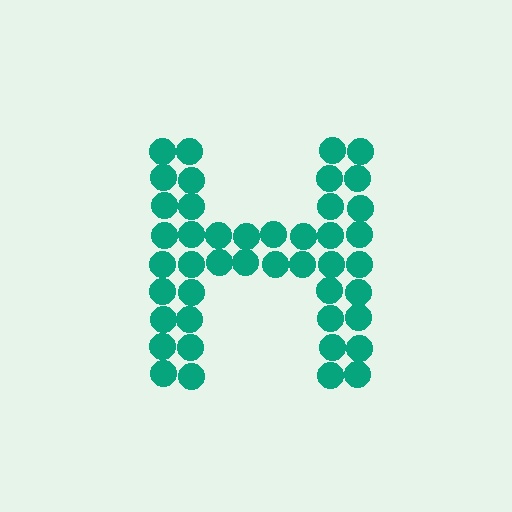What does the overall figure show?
The overall figure shows the letter H.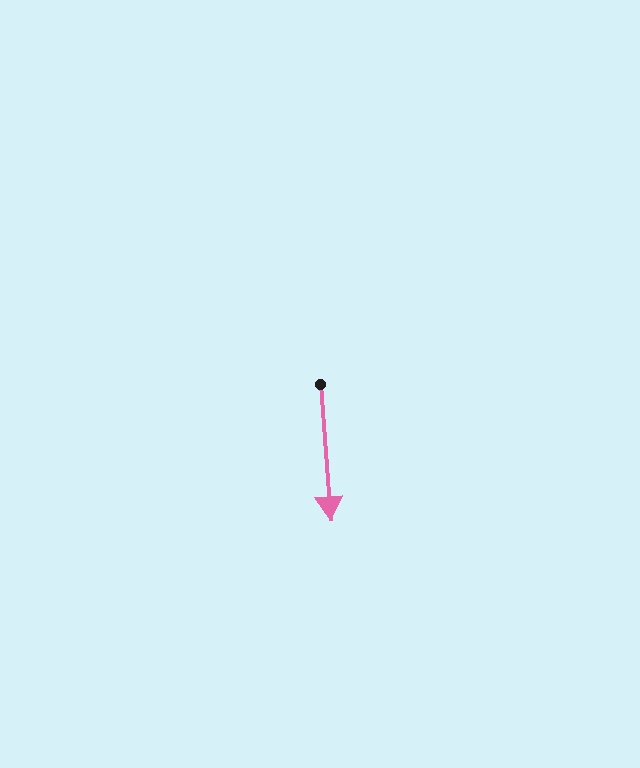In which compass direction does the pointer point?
South.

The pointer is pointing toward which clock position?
Roughly 6 o'clock.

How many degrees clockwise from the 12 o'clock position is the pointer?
Approximately 176 degrees.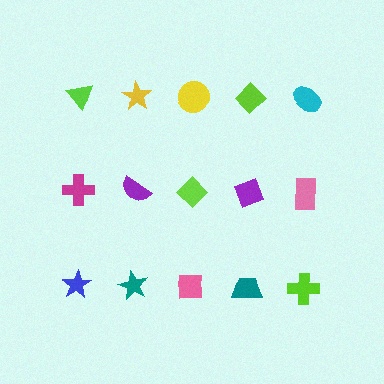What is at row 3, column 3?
A pink square.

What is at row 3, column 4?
A teal trapezoid.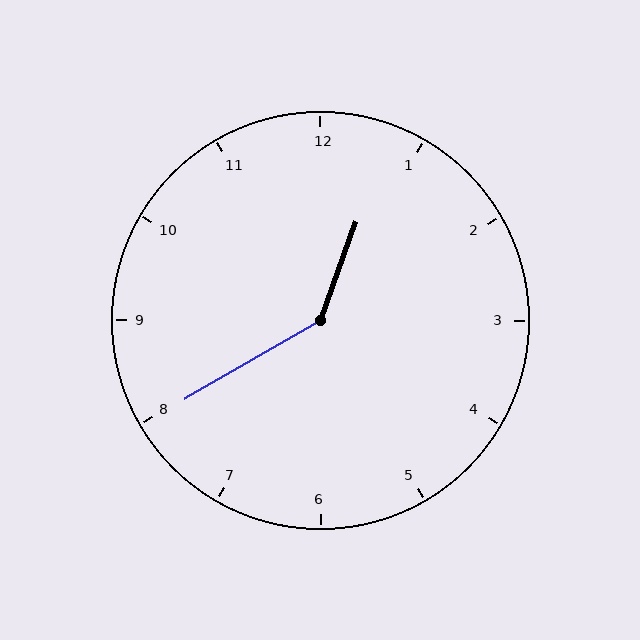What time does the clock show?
12:40.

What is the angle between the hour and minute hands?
Approximately 140 degrees.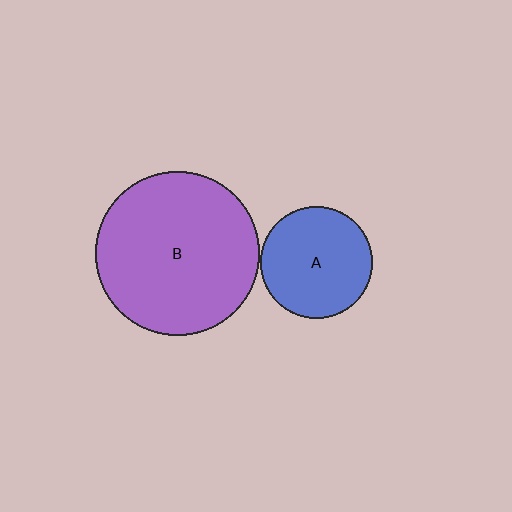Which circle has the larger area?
Circle B (purple).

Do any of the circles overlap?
No, none of the circles overlap.